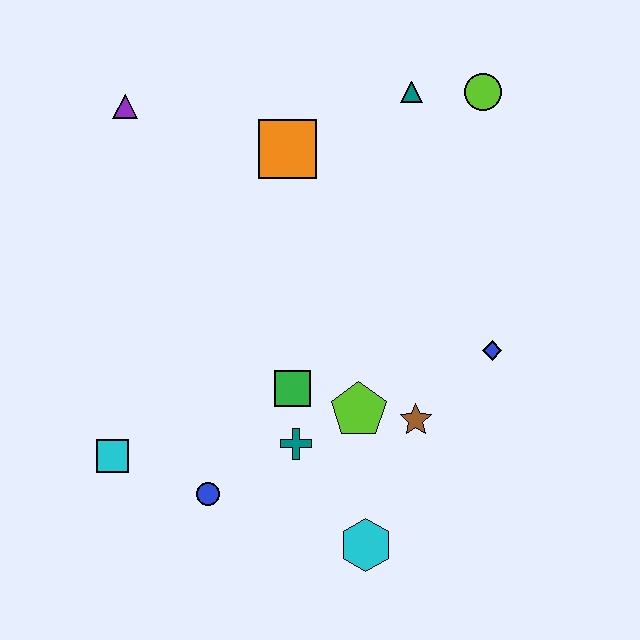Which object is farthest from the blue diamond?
The purple triangle is farthest from the blue diamond.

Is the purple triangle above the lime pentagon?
Yes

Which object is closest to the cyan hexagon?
The teal cross is closest to the cyan hexagon.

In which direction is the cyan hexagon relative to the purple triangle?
The cyan hexagon is below the purple triangle.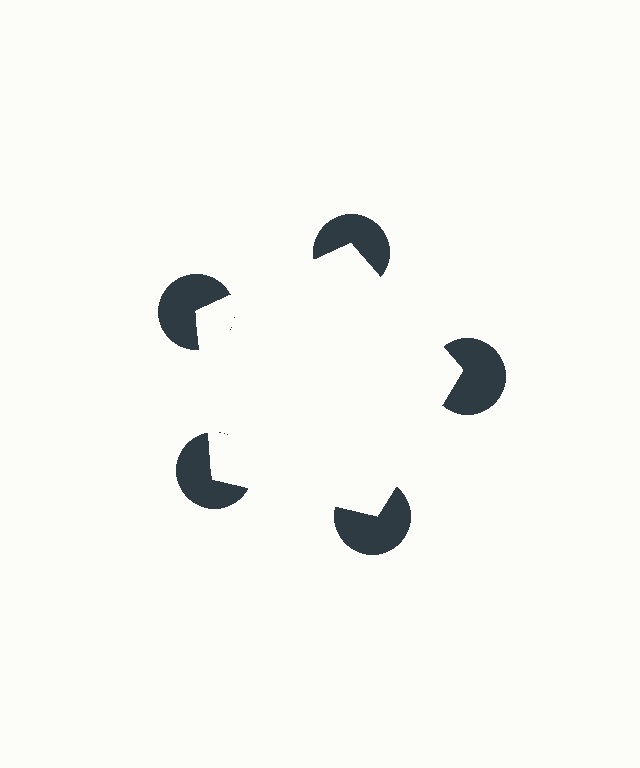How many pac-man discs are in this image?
There are 5 — one at each vertex of the illusory pentagon.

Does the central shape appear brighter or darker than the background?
It typically appears slightly brighter than the background, even though no actual brightness change is drawn.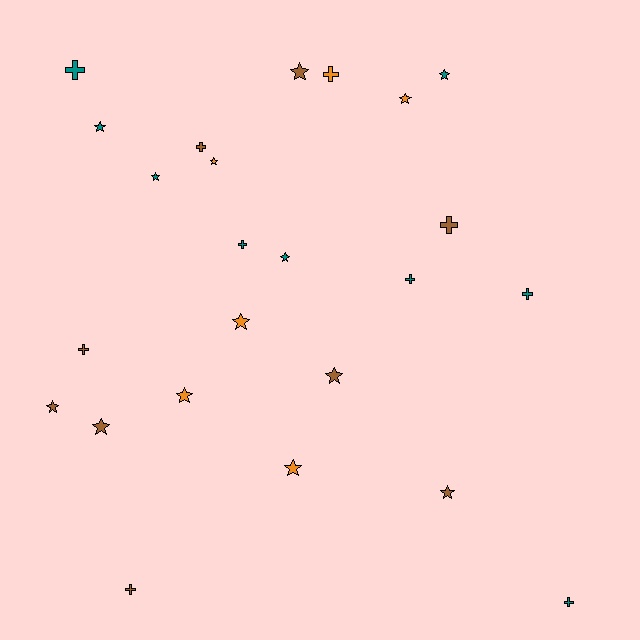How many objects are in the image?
There are 24 objects.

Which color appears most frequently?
Brown, with 9 objects.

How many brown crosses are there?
There are 4 brown crosses.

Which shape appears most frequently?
Star, with 14 objects.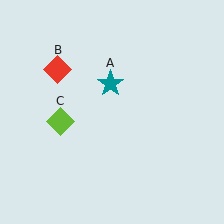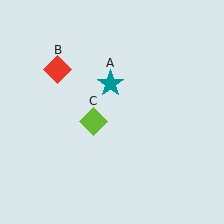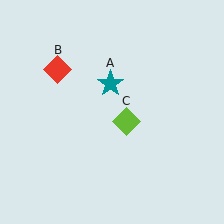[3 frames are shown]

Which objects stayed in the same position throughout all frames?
Teal star (object A) and red diamond (object B) remained stationary.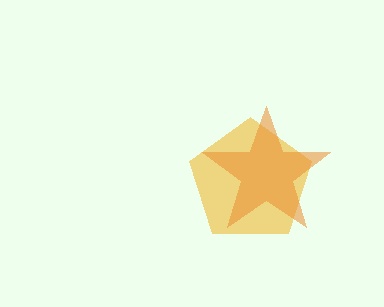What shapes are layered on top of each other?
The layered shapes are: a yellow pentagon, an orange star.